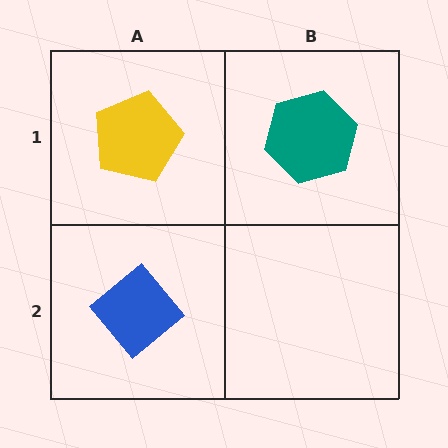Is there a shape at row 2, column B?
No, that cell is empty.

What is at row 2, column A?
A blue diamond.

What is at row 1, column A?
A yellow pentagon.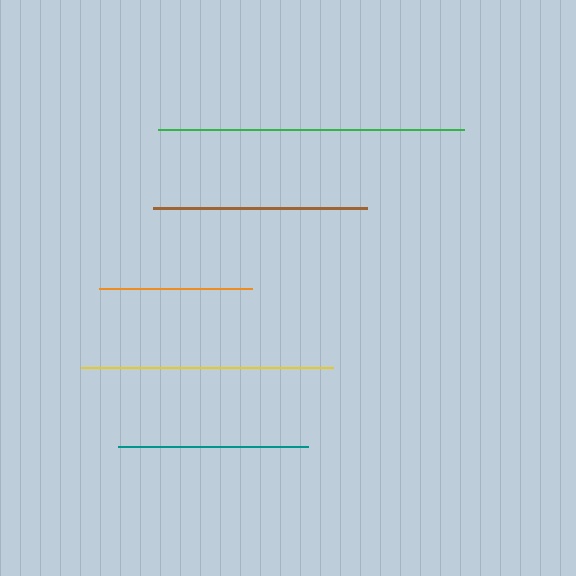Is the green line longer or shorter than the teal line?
The green line is longer than the teal line.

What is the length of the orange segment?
The orange segment is approximately 153 pixels long.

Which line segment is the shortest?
The orange line is the shortest at approximately 153 pixels.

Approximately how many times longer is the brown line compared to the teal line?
The brown line is approximately 1.1 times the length of the teal line.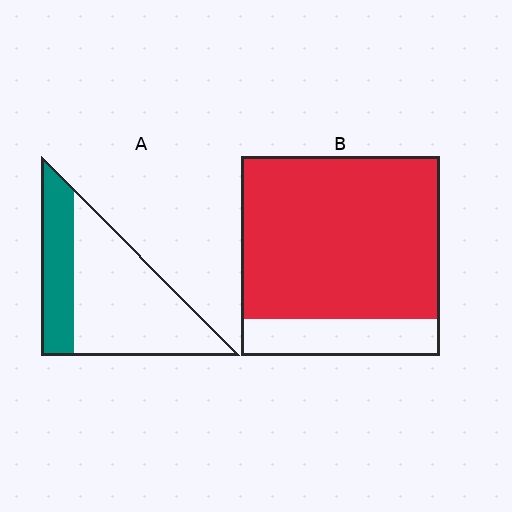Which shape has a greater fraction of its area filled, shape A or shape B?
Shape B.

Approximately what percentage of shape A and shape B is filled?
A is approximately 30% and B is approximately 80%.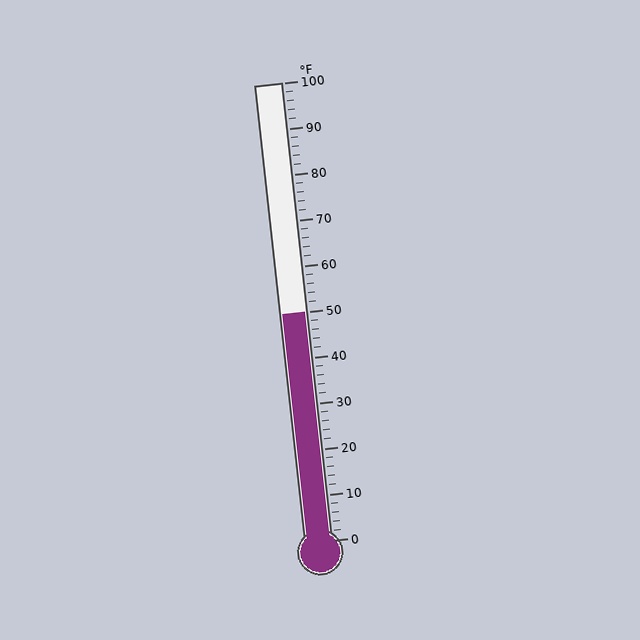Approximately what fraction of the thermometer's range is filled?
The thermometer is filled to approximately 50% of its range.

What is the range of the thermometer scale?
The thermometer scale ranges from 0°F to 100°F.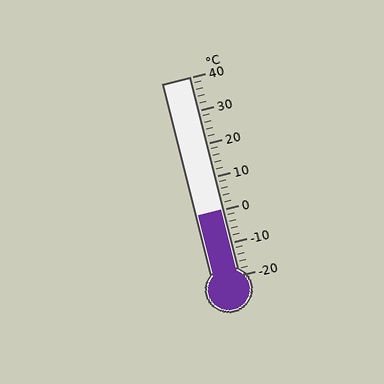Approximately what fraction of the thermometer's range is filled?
The thermometer is filled to approximately 35% of its range.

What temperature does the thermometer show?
The thermometer shows approximately 0°C.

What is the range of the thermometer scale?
The thermometer scale ranges from -20°C to 40°C.